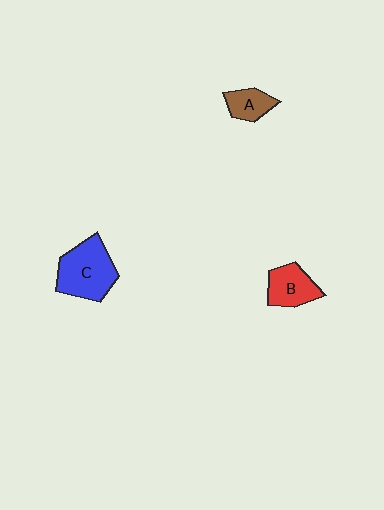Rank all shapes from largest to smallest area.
From largest to smallest: C (blue), B (red), A (brown).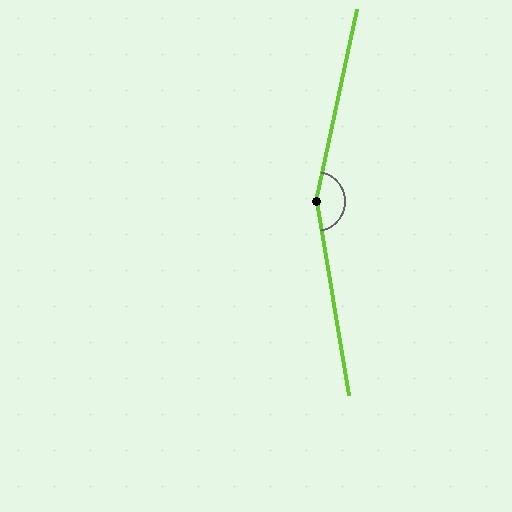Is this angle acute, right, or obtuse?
It is obtuse.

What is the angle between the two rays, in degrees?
Approximately 158 degrees.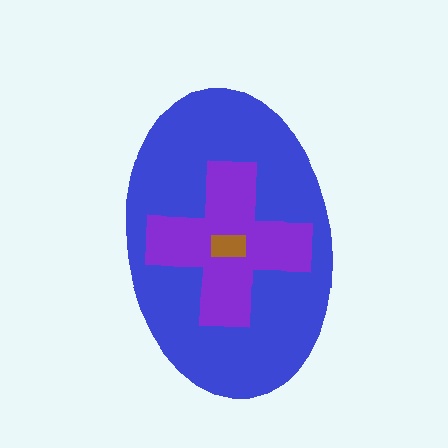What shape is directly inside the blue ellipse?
The purple cross.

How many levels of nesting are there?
3.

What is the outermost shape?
The blue ellipse.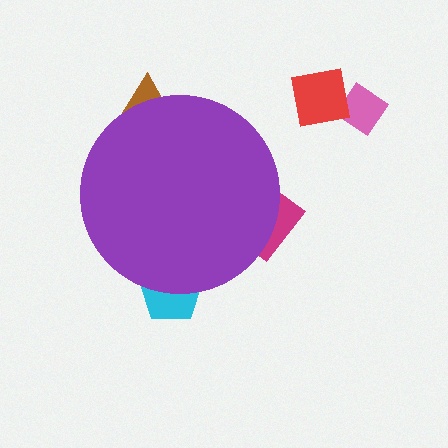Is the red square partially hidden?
No, the red square is fully visible.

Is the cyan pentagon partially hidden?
Yes, the cyan pentagon is partially hidden behind the purple circle.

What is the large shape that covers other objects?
A purple circle.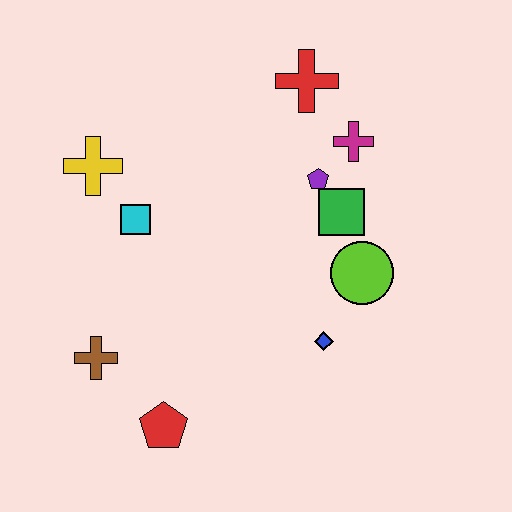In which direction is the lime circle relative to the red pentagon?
The lime circle is to the right of the red pentagon.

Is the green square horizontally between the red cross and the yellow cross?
No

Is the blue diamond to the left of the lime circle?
Yes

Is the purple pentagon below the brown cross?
No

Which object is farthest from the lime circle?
The yellow cross is farthest from the lime circle.